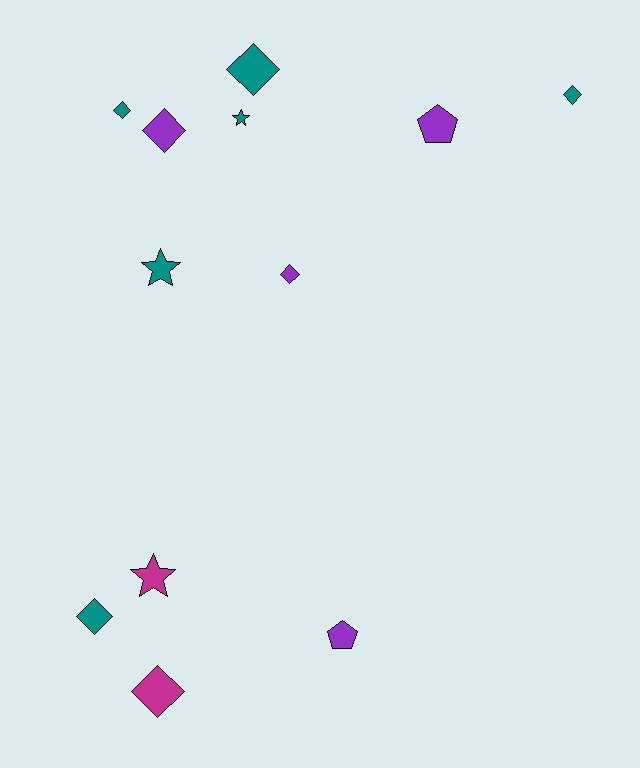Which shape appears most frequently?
Diamond, with 7 objects.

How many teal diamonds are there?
There are 4 teal diamonds.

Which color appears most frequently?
Teal, with 6 objects.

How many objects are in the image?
There are 12 objects.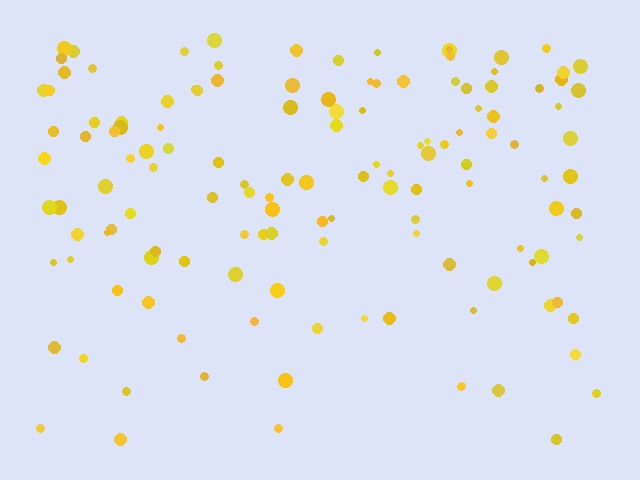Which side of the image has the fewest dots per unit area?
The bottom.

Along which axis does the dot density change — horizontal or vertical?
Vertical.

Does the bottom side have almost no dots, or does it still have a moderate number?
Still a moderate number, just noticeably fewer than the top.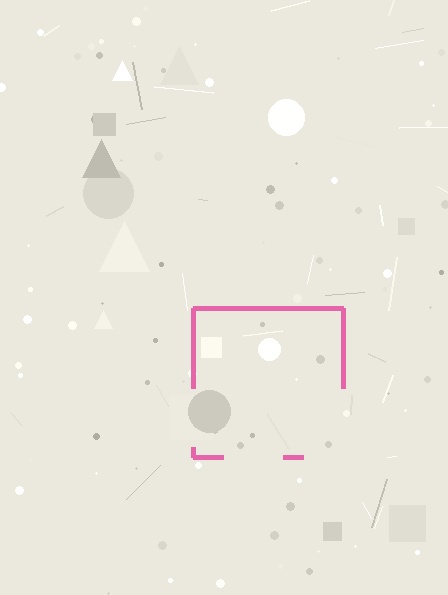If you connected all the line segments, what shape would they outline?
They would outline a square.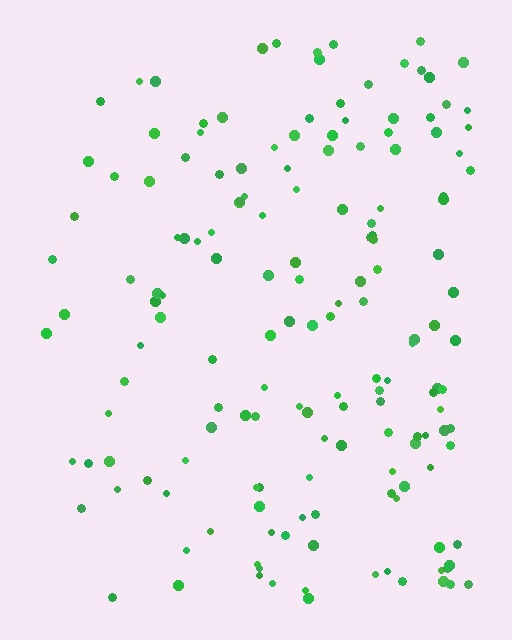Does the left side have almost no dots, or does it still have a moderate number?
Still a moderate number, just noticeably fewer than the right.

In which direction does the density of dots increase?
From left to right, with the right side densest.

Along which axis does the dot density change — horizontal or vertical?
Horizontal.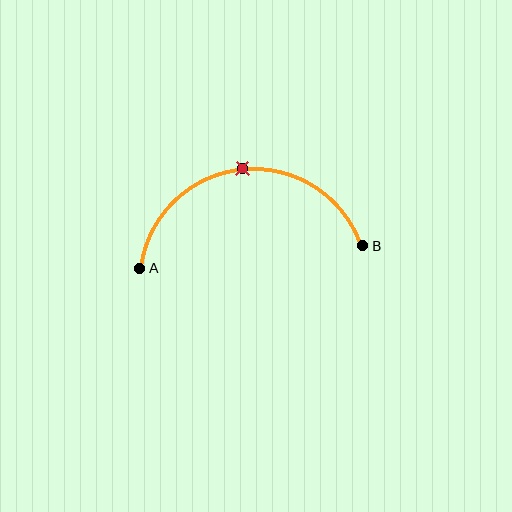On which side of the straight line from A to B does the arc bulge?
The arc bulges above the straight line connecting A and B.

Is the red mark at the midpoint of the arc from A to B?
Yes. The red mark lies on the arc at equal arc-length from both A and B — it is the arc midpoint.